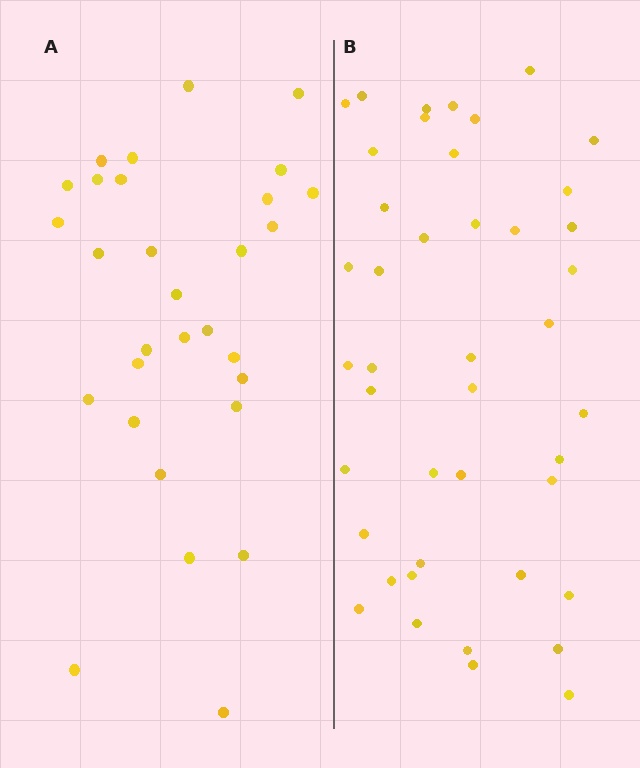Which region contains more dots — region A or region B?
Region B (the right region) has more dots.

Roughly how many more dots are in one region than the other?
Region B has approximately 15 more dots than region A.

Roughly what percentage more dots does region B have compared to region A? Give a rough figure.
About 45% more.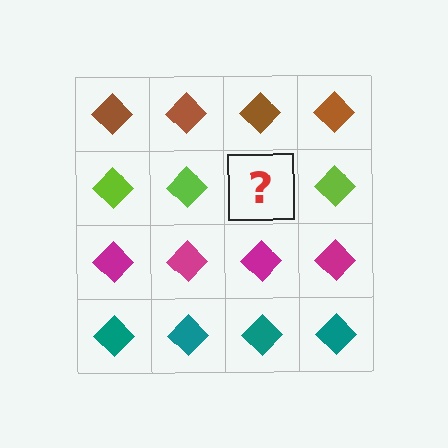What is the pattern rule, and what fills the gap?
The rule is that each row has a consistent color. The gap should be filled with a lime diamond.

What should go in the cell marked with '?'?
The missing cell should contain a lime diamond.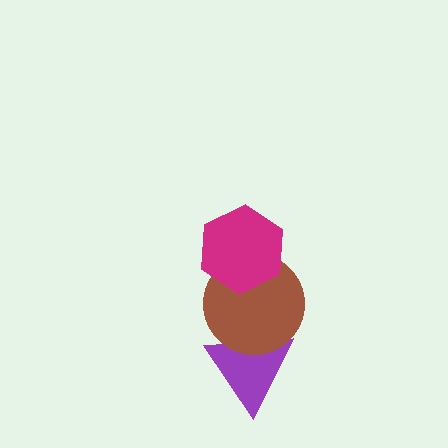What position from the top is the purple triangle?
The purple triangle is 3rd from the top.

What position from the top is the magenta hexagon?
The magenta hexagon is 1st from the top.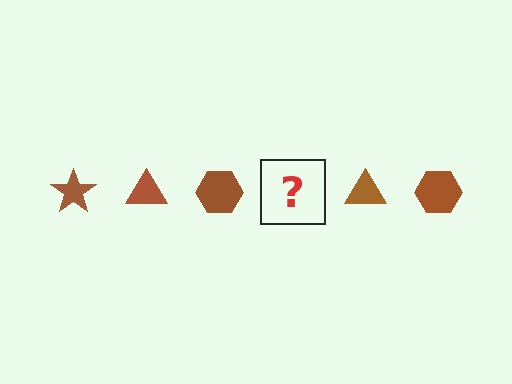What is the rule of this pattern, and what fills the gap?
The rule is that the pattern cycles through star, triangle, hexagon shapes in brown. The gap should be filled with a brown star.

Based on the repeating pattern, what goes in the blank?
The blank should be a brown star.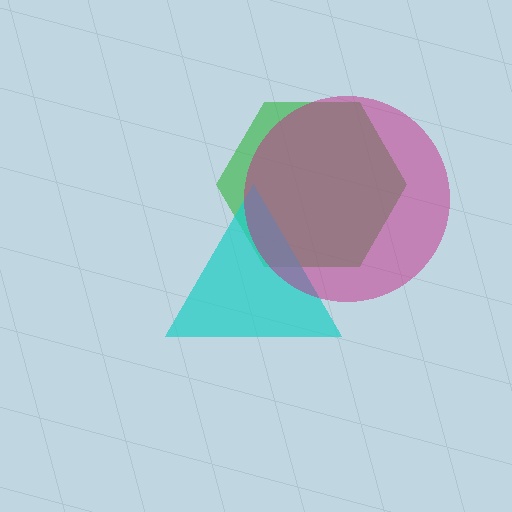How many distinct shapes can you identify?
There are 3 distinct shapes: a green hexagon, a cyan triangle, a magenta circle.